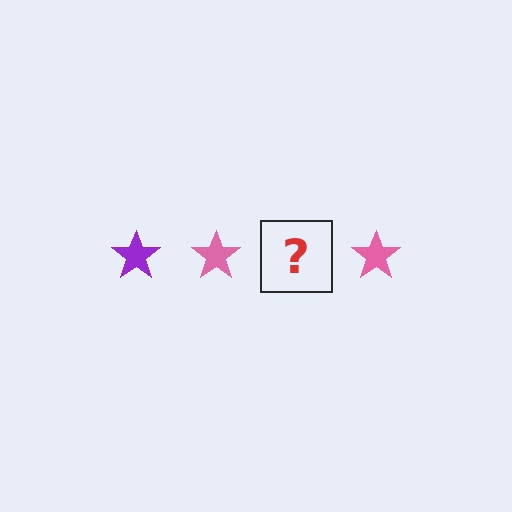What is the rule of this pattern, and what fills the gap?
The rule is that the pattern cycles through purple, pink stars. The gap should be filled with a purple star.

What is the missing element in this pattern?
The missing element is a purple star.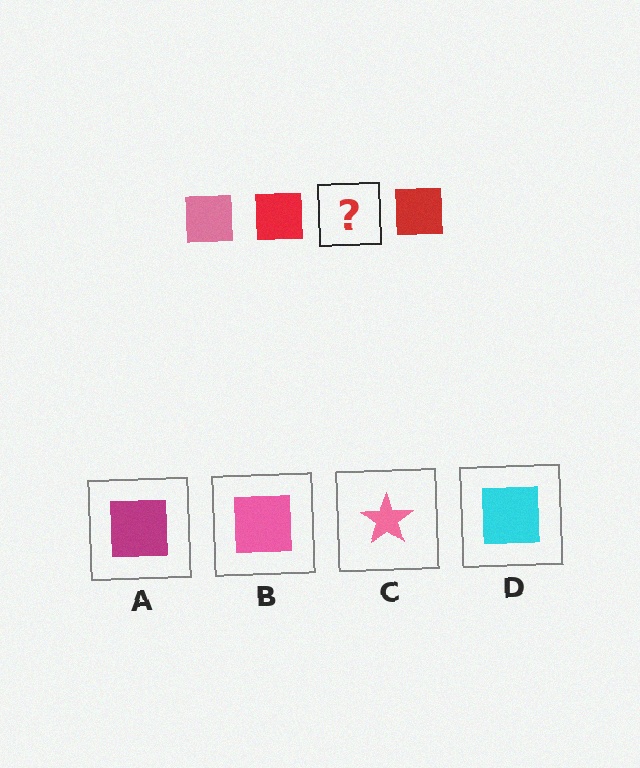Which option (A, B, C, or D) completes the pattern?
B.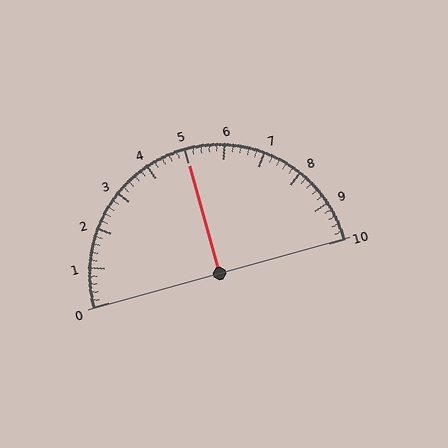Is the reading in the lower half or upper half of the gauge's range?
The reading is in the upper half of the range (0 to 10).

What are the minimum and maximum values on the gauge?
The gauge ranges from 0 to 10.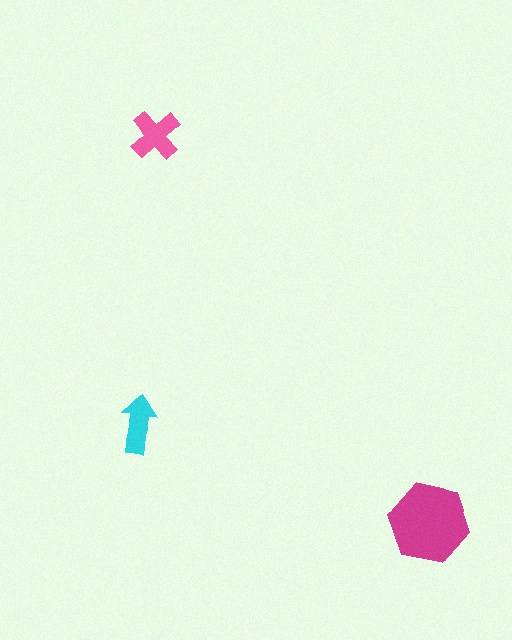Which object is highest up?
The pink cross is topmost.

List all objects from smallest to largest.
The cyan arrow, the pink cross, the magenta hexagon.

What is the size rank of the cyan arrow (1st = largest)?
3rd.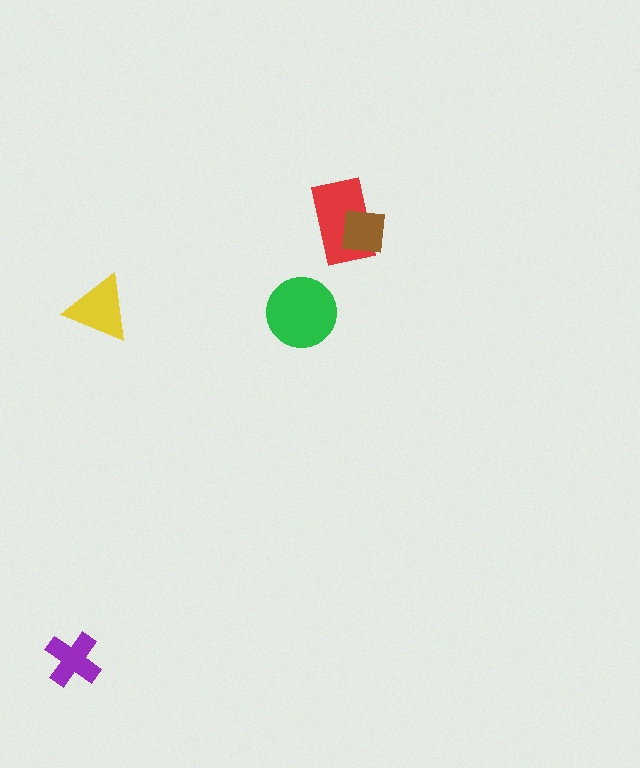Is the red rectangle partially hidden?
Yes, it is partially covered by another shape.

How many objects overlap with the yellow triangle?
0 objects overlap with the yellow triangle.